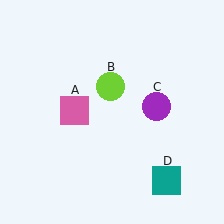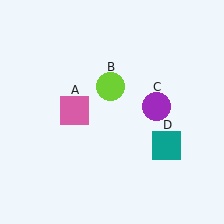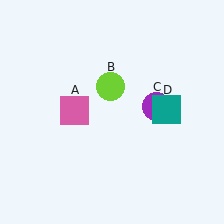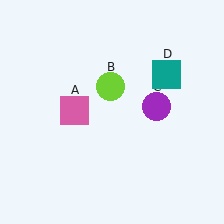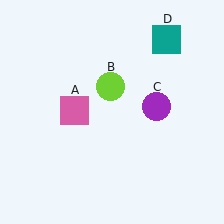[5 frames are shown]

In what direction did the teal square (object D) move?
The teal square (object D) moved up.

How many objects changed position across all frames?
1 object changed position: teal square (object D).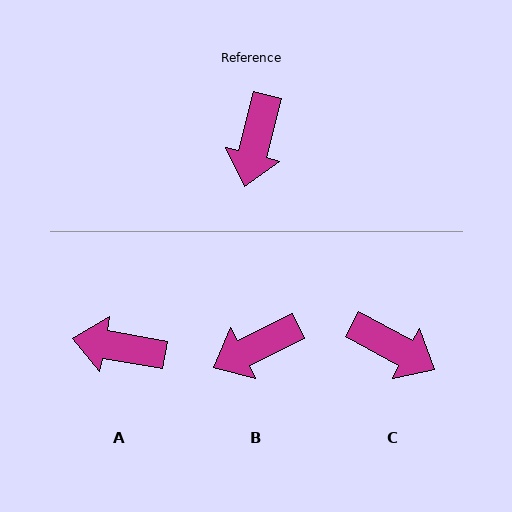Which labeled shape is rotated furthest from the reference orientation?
A, about 86 degrees away.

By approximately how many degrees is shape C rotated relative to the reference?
Approximately 76 degrees counter-clockwise.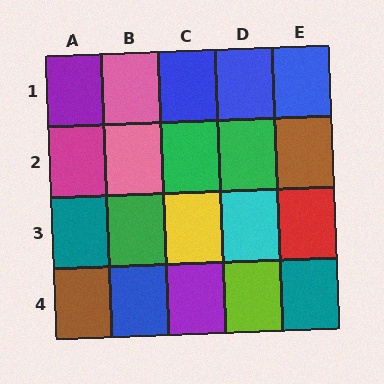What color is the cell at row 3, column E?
Red.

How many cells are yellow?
1 cell is yellow.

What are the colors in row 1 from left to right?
Purple, pink, blue, blue, blue.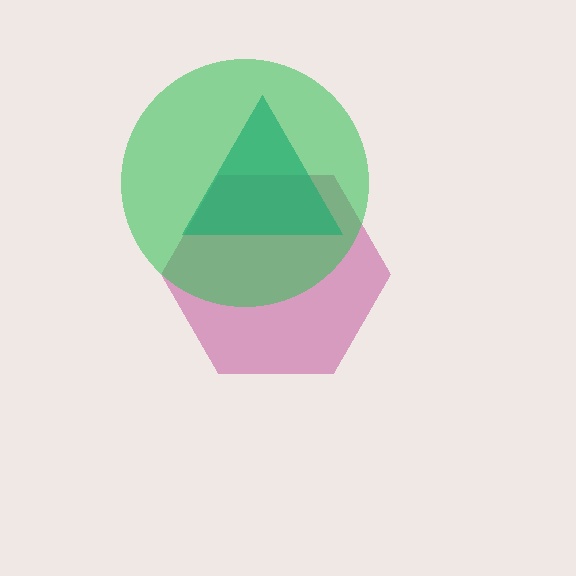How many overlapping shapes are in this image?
There are 3 overlapping shapes in the image.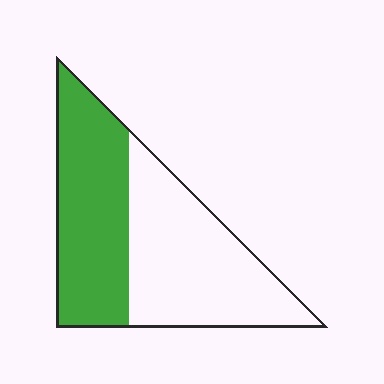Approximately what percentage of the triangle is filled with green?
Approximately 45%.